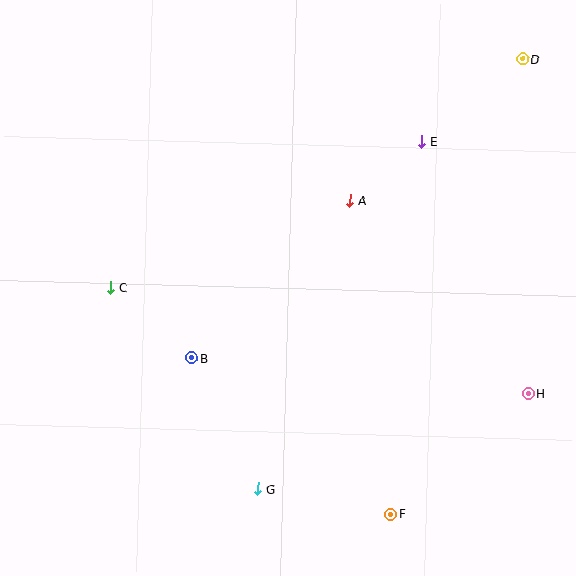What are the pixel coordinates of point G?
Point G is at (258, 489).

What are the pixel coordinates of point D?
Point D is at (523, 59).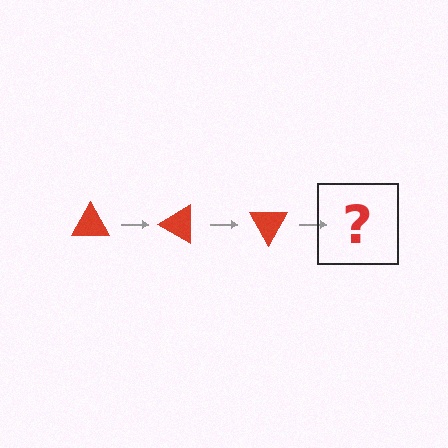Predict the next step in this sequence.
The next step is a red triangle rotated 90 degrees.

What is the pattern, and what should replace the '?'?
The pattern is that the triangle rotates 30 degrees each step. The '?' should be a red triangle rotated 90 degrees.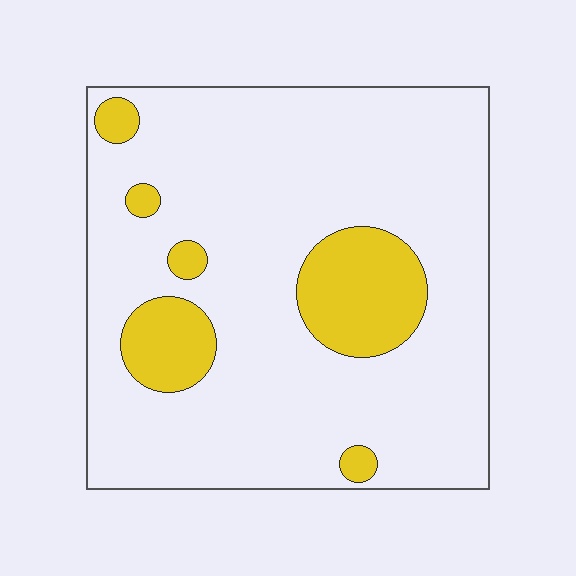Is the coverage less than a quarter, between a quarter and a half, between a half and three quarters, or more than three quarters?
Less than a quarter.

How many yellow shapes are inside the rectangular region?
6.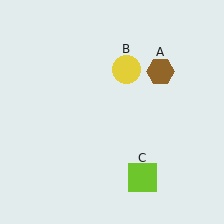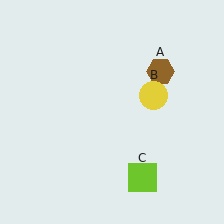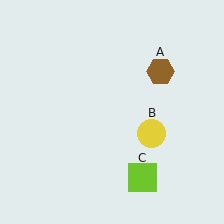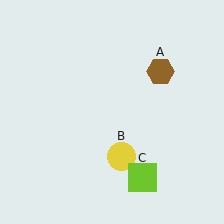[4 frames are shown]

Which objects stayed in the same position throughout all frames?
Brown hexagon (object A) and lime square (object C) remained stationary.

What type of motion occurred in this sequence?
The yellow circle (object B) rotated clockwise around the center of the scene.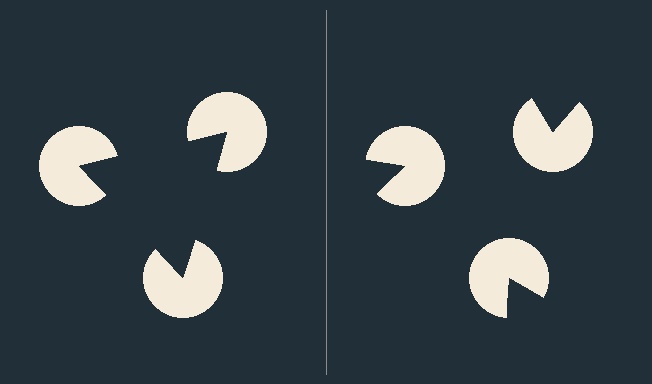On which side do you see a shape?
An illusory triangle appears on the left side. On the right side the wedge cuts are rotated, so no coherent shape forms.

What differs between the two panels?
The pac-man discs are positioned identically on both sides; only the wedge orientations differ. On the left they align to a triangle; on the right they are misaligned.